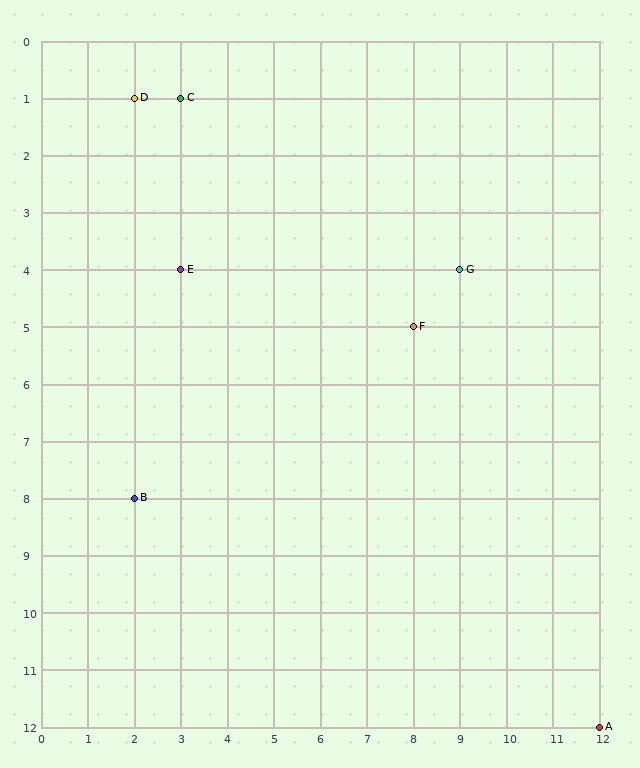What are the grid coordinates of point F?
Point F is at grid coordinates (8, 5).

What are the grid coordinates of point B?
Point B is at grid coordinates (2, 8).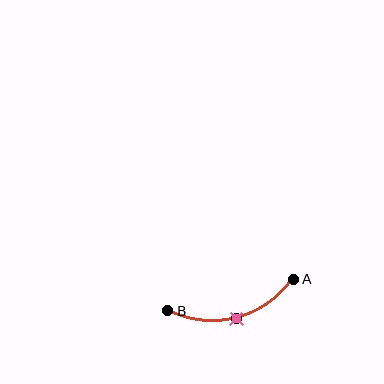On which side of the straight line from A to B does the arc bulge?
The arc bulges below the straight line connecting A and B.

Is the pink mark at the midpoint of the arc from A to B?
Yes. The pink mark lies on the arc at equal arc-length from both A and B — it is the arc midpoint.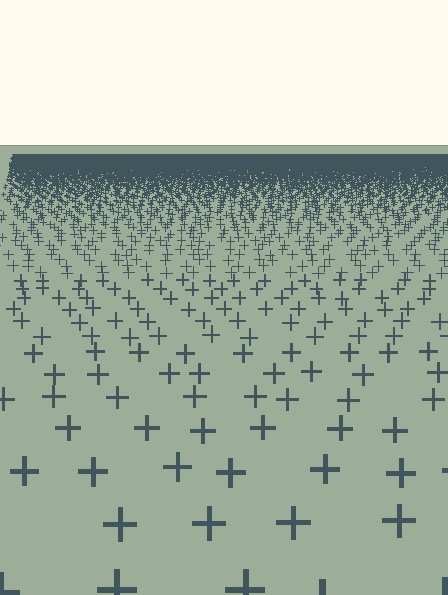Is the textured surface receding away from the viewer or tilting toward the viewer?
The surface is receding away from the viewer. Texture elements get smaller and denser toward the top.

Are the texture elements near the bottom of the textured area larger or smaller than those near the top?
Larger. Near the bottom, elements are closer to the viewer and appear at a bigger on-screen size.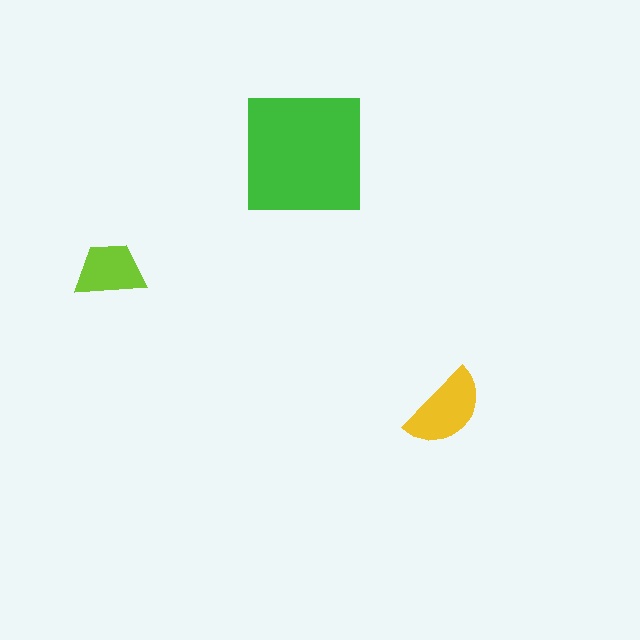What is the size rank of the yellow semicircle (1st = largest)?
2nd.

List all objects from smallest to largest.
The lime trapezoid, the yellow semicircle, the green square.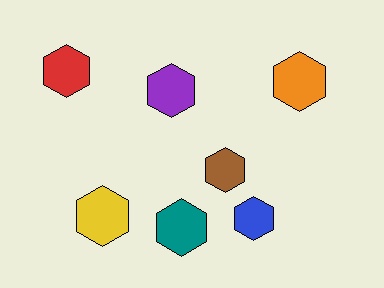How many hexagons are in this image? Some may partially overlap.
There are 7 hexagons.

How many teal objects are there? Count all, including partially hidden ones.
There is 1 teal object.